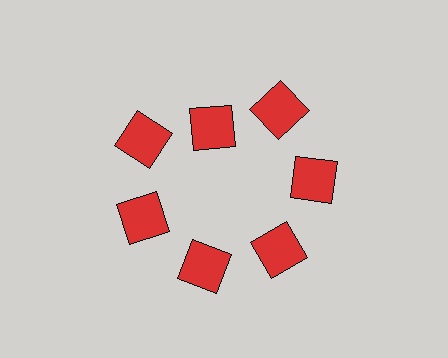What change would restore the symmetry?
The symmetry would be restored by moving it outward, back onto the ring so that all 7 squares sit at equal angles and equal distance from the center.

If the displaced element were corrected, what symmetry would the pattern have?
It would have 7-fold rotational symmetry — the pattern would map onto itself every 51 degrees.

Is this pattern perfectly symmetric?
No. The 7 red squares are arranged in a ring, but one element near the 12 o'clock position is pulled inward toward the center, breaking the 7-fold rotational symmetry.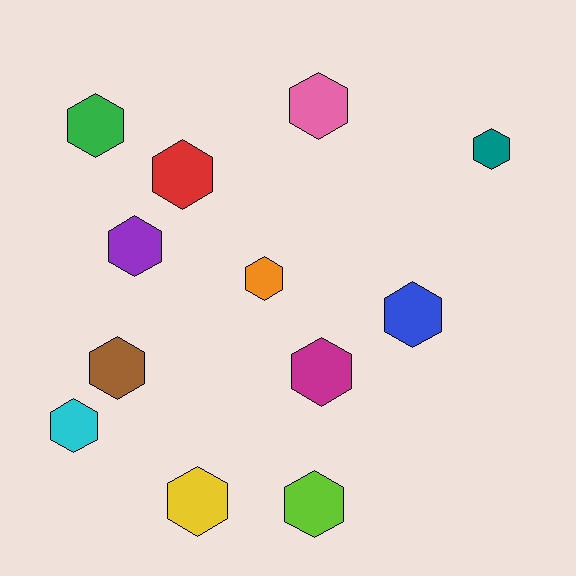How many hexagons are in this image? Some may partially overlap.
There are 12 hexagons.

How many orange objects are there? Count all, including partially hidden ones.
There is 1 orange object.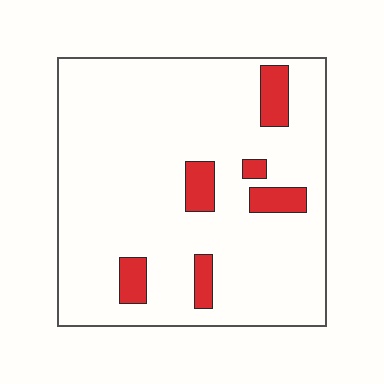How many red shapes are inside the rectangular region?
6.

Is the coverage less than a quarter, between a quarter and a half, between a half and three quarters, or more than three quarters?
Less than a quarter.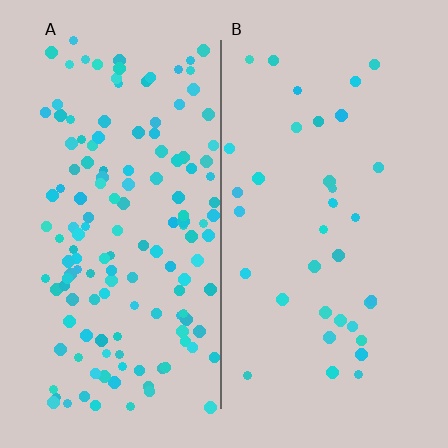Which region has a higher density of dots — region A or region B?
A (the left).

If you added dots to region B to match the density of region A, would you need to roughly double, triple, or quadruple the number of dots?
Approximately quadruple.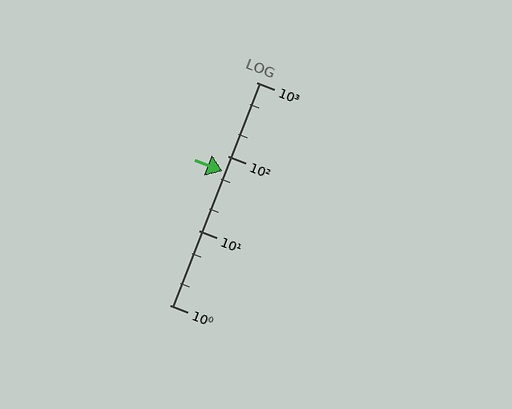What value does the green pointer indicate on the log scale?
The pointer indicates approximately 64.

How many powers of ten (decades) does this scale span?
The scale spans 3 decades, from 1 to 1000.